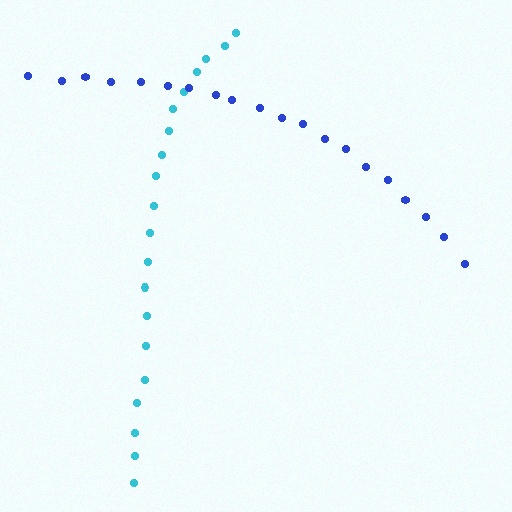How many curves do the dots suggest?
There are 2 distinct paths.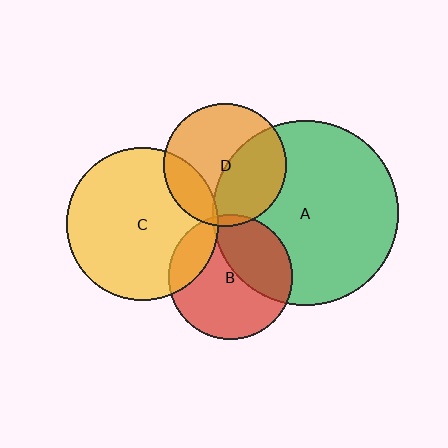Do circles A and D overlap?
Yes.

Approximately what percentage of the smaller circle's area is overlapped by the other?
Approximately 40%.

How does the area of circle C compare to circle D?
Approximately 1.5 times.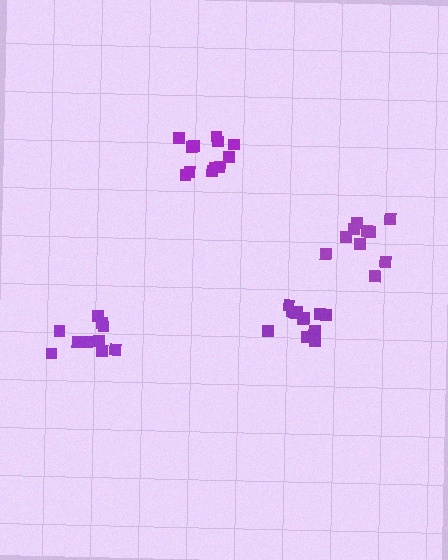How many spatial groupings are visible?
There are 4 spatial groupings.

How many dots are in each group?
Group 1: 13 dots, Group 2: 10 dots, Group 3: 12 dots, Group 4: 10 dots (45 total).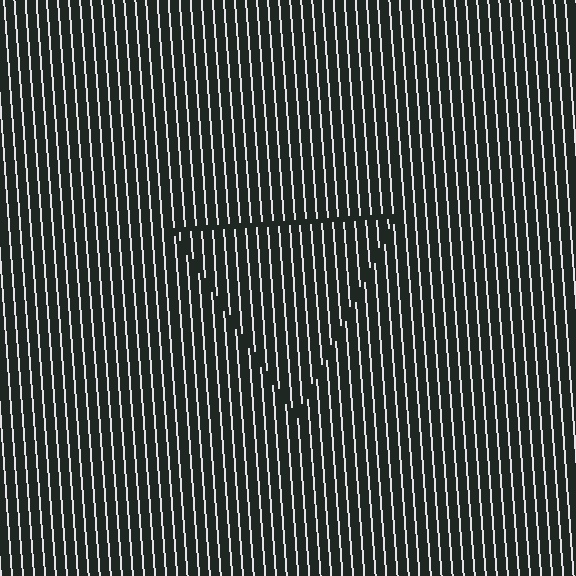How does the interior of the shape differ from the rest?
The interior of the shape contains the same grating, shifted by half a period — the contour is defined by the phase discontinuity where line-ends from the inner and outer gratings abut.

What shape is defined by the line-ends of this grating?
An illusory triangle. The interior of the shape contains the same grating, shifted by half a period — the contour is defined by the phase discontinuity where line-ends from the inner and outer gratings abut.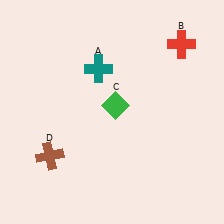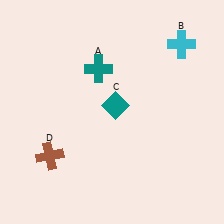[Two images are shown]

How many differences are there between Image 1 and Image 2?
There are 2 differences between the two images.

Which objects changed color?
B changed from red to cyan. C changed from green to teal.